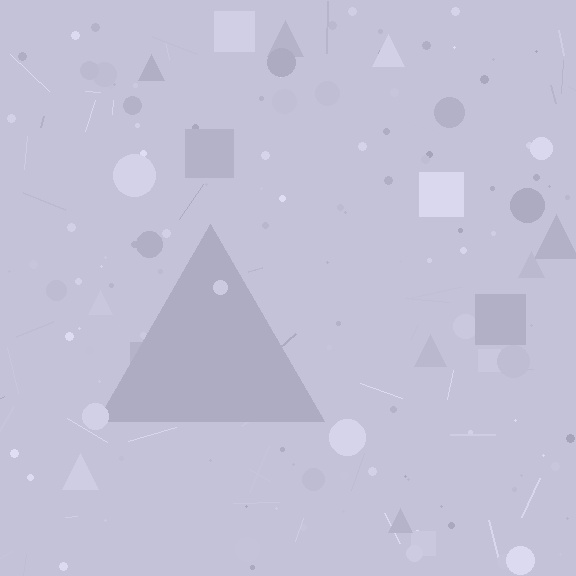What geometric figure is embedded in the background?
A triangle is embedded in the background.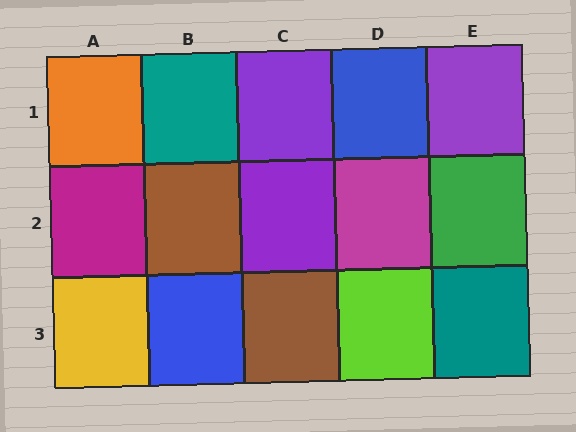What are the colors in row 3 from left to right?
Yellow, blue, brown, lime, teal.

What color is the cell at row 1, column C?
Purple.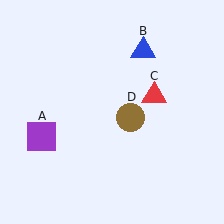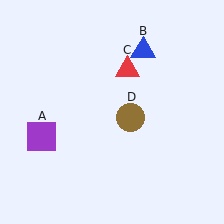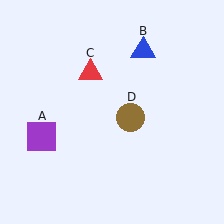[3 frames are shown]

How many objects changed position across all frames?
1 object changed position: red triangle (object C).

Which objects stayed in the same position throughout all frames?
Purple square (object A) and blue triangle (object B) and brown circle (object D) remained stationary.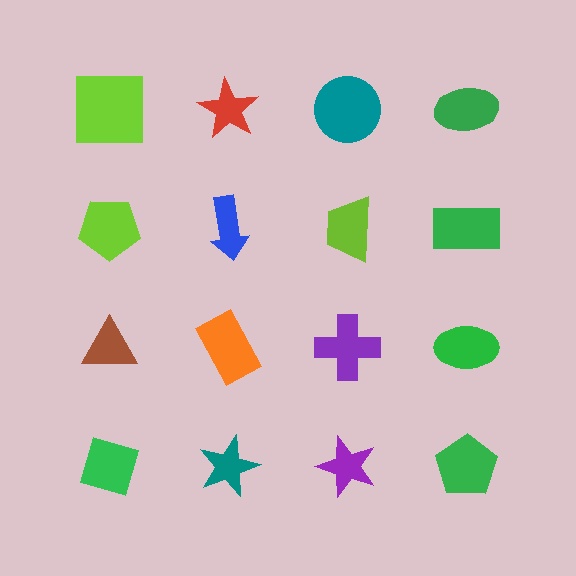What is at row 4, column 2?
A teal star.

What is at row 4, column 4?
A green pentagon.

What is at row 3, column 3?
A purple cross.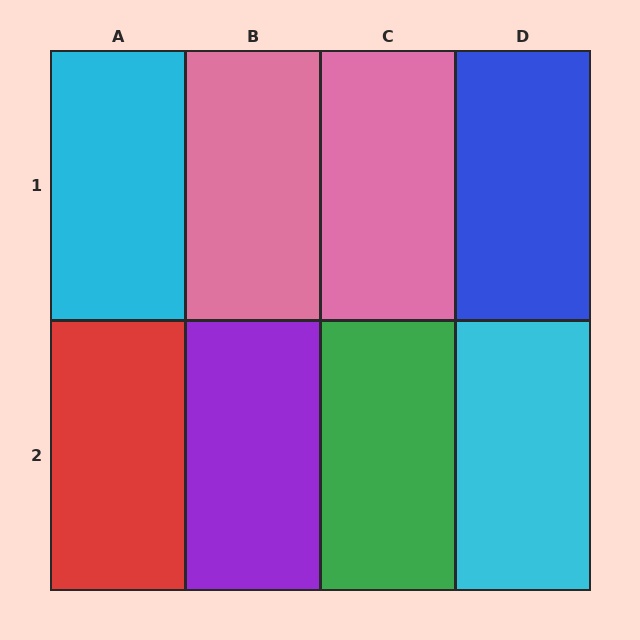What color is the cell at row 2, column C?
Green.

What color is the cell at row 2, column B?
Purple.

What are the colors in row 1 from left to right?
Cyan, pink, pink, blue.